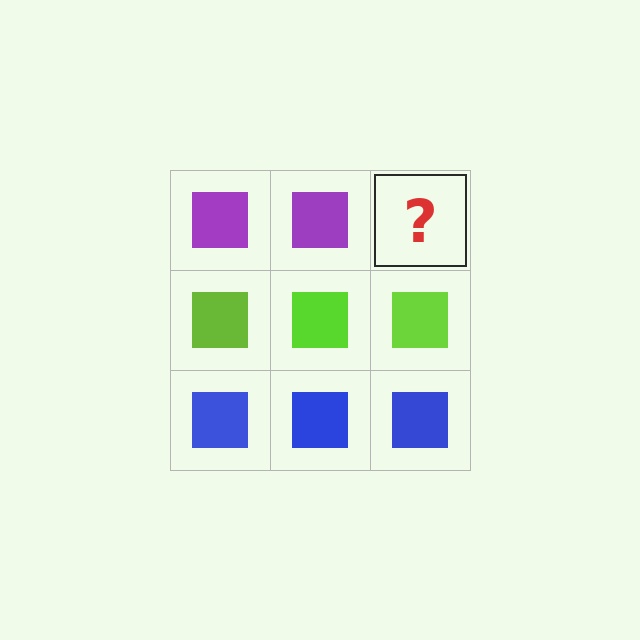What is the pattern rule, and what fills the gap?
The rule is that each row has a consistent color. The gap should be filled with a purple square.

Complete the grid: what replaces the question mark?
The question mark should be replaced with a purple square.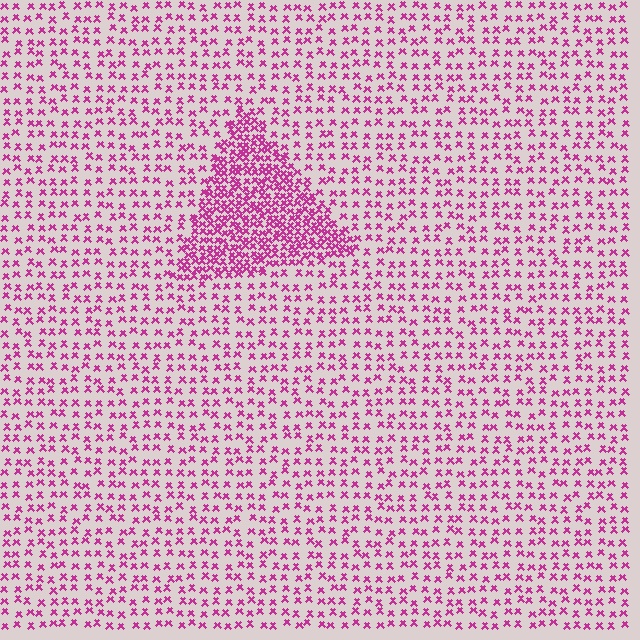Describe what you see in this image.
The image contains small magenta elements arranged at two different densities. A triangle-shaped region is visible where the elements are more densely packed than the surrounding area.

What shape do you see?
I see a triangle.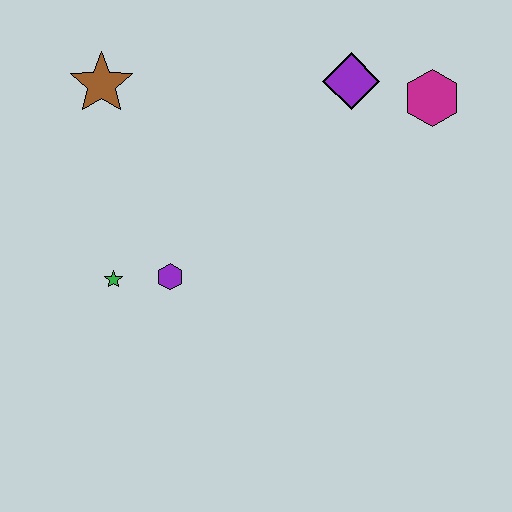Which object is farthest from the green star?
The magenta hexagon is farthest from the green star.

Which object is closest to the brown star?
The green star is closest to the brown star.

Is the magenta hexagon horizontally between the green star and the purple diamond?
No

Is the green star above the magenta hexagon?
No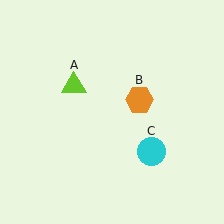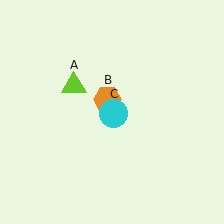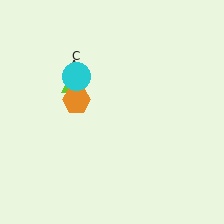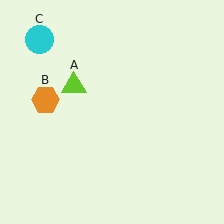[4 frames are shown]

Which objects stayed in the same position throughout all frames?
Lime triangle (object A) remained stationary.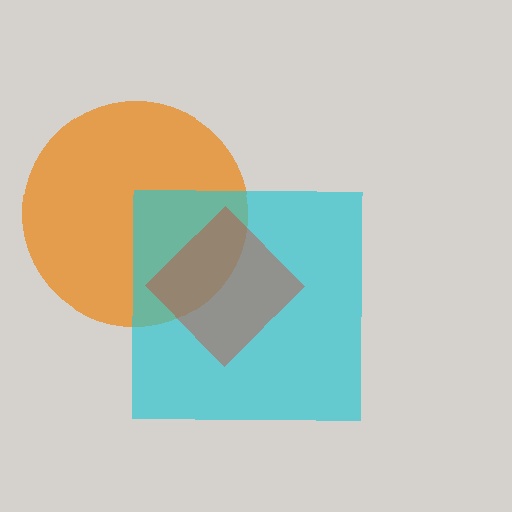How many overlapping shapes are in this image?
There are 3 overlapping shapes in the image.